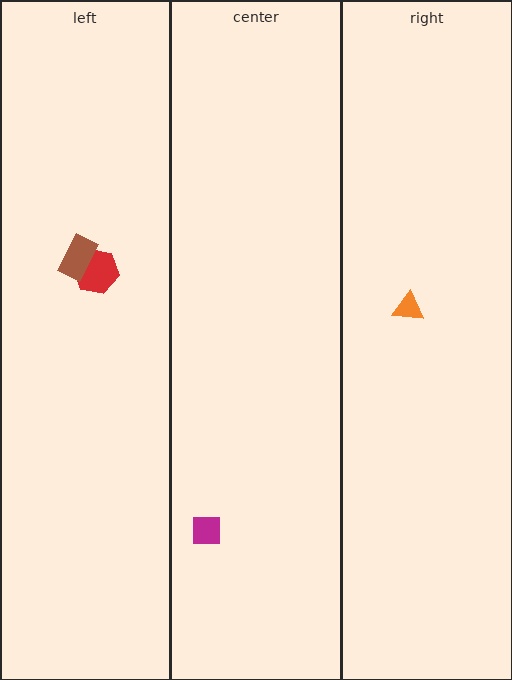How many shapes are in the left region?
2.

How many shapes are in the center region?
1.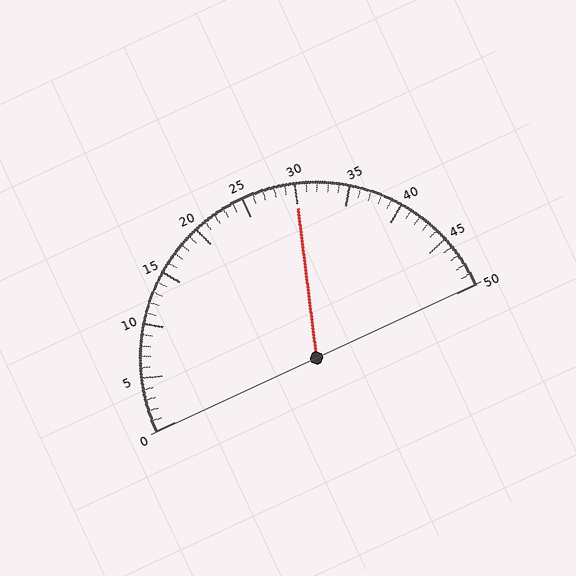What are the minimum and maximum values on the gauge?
The gauge ranges from 0 to 50.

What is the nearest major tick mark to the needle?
The nearest major tick mark is 30.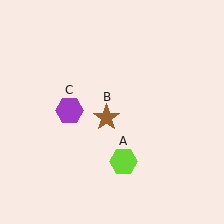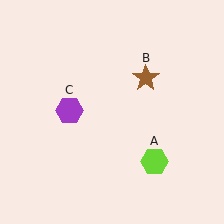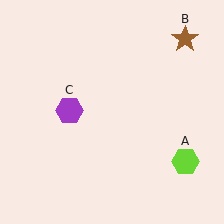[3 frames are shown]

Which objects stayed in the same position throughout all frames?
Purple hexagon (object C) remained stationary.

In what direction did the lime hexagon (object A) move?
The lime hexagon (object A) moved right.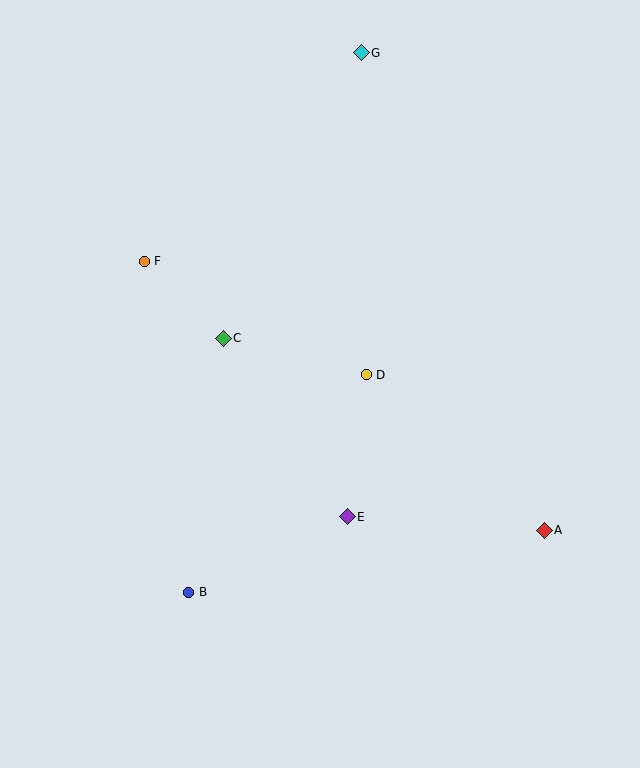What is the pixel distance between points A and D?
The distance between A and D is 236 pixels.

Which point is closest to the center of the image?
Point D at (366, 375) is closest to the center.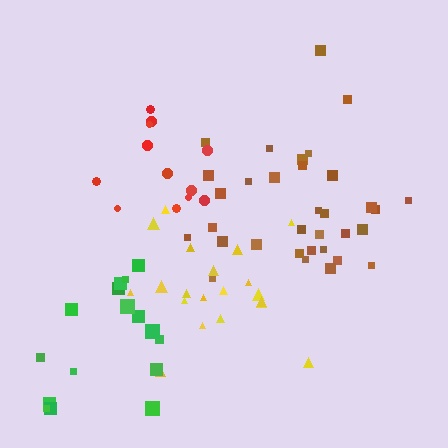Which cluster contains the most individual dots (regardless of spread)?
Brown (33).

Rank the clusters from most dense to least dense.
red, brown, yellow, green.